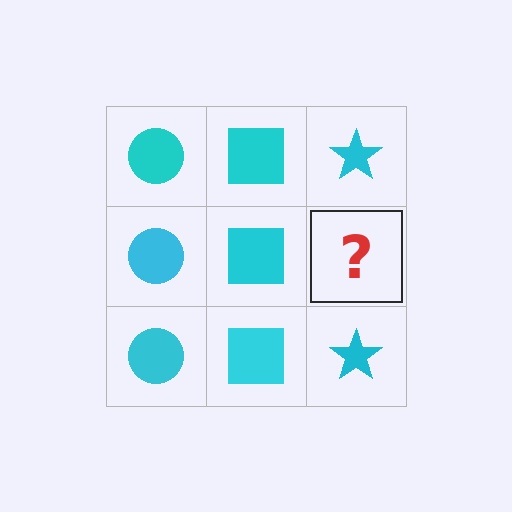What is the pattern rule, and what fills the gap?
The rule is that each column has a consistent shape. The gap should be filled with a cyan star.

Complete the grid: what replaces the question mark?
The question mark should be replaced with a cyan star.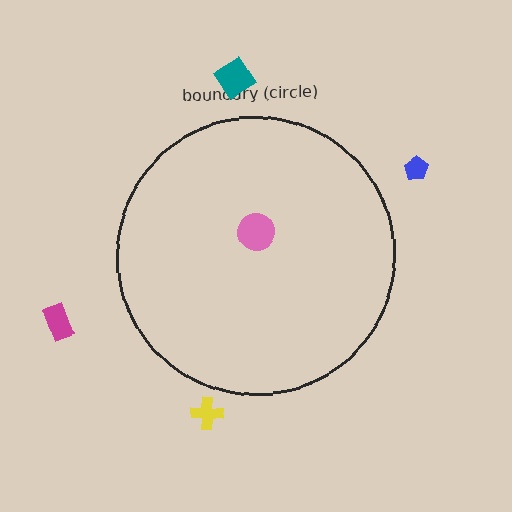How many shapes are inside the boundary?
1 inside, 4 outside.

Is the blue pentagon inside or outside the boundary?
Outside.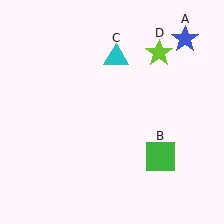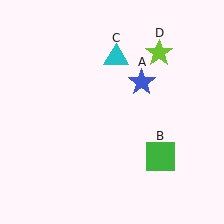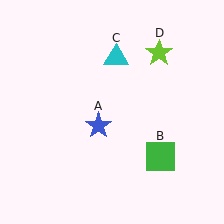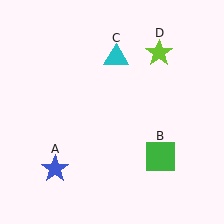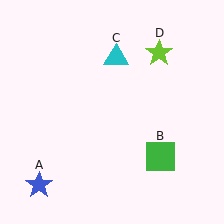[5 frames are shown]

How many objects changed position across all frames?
1 object changed position: blue star (object A).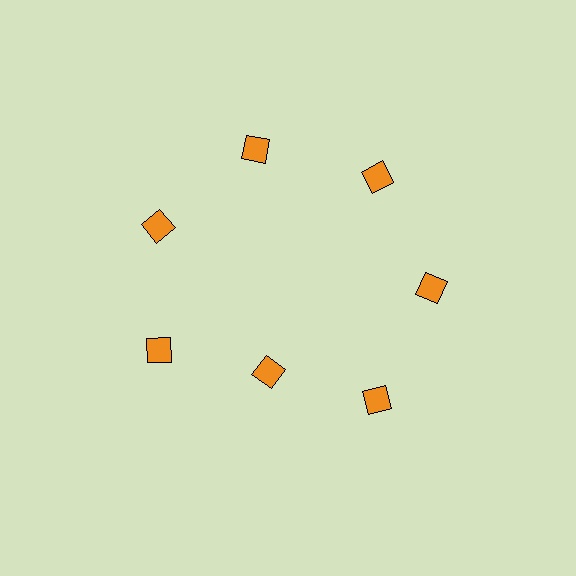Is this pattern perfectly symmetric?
No. The 7 orange diamonds are arranged in a ring, but one element near the 6 o'clock position is pulled inward toward the center, breaking the 7-fold rotational symmetry.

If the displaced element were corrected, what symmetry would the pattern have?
It would have 7-fold rotational symmetry — the pattern would map onto itself every 51 degrees.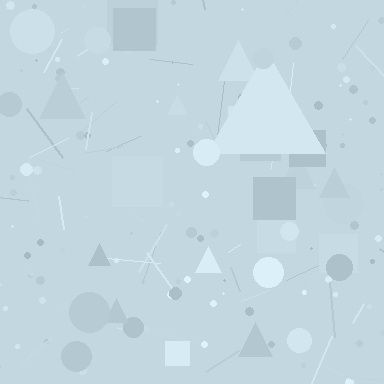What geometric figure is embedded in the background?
A triangle is embedded in the background.